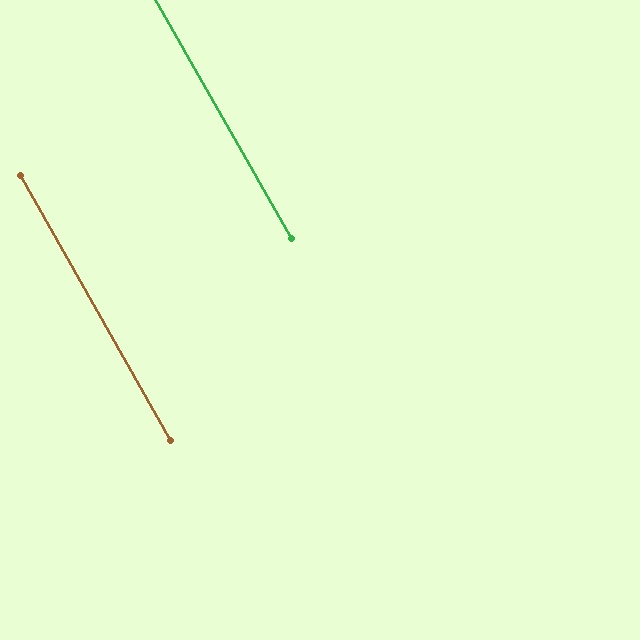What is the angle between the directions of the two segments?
Approximately 0 degrees.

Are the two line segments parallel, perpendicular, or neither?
Parallel — their directions differ by only 0.0°.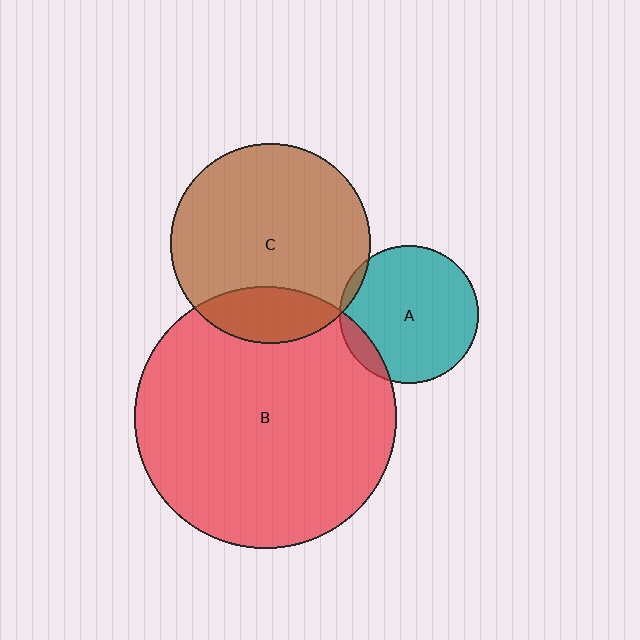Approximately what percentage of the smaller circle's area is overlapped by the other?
Approximately 5%.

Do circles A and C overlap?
Yes.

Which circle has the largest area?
Circle B (red).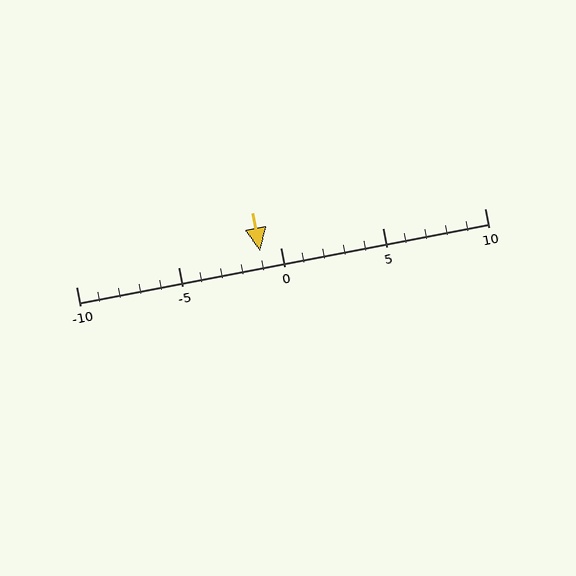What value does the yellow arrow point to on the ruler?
The yellow arrow points to approximately -1.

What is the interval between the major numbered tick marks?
The major tick marks are spaced 5 units apart.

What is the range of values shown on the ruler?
The ruler shows values from -10 to 10.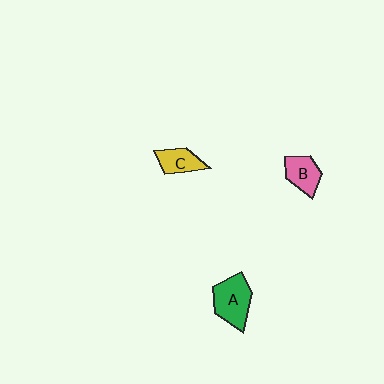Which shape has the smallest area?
Shape C (yellow).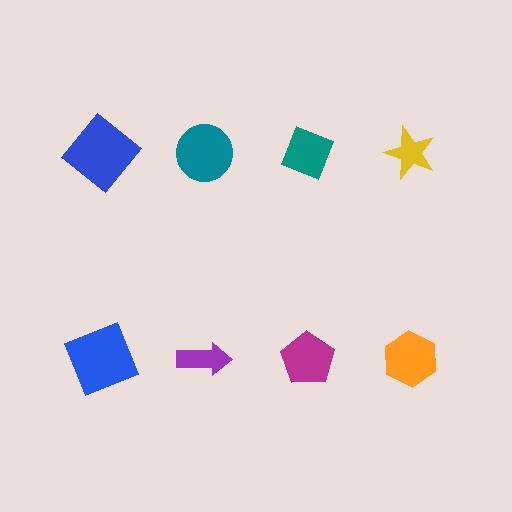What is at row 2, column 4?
An orange hexagon.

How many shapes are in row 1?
4 shapes.